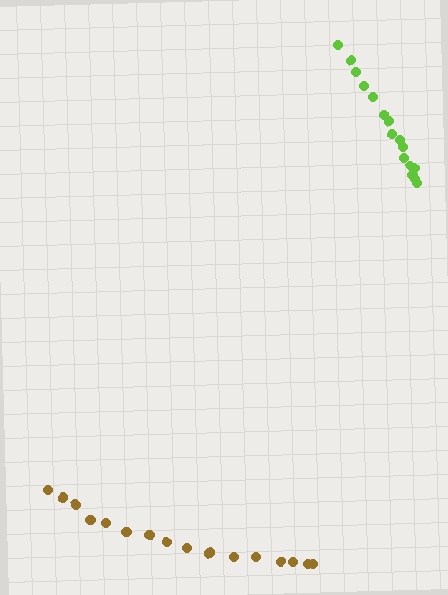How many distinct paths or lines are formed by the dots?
There are 2 distinct paths.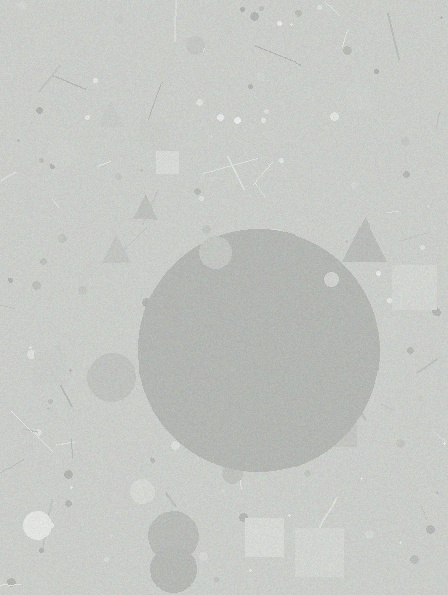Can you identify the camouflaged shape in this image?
The camouflaged shape is a circle.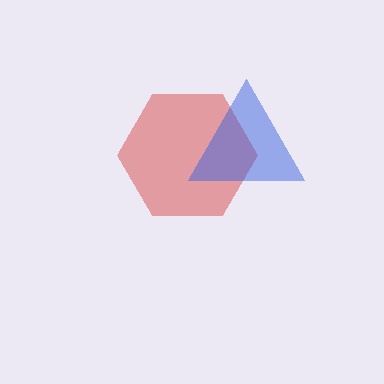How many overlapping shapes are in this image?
There are 2 overlapping shapes in the image.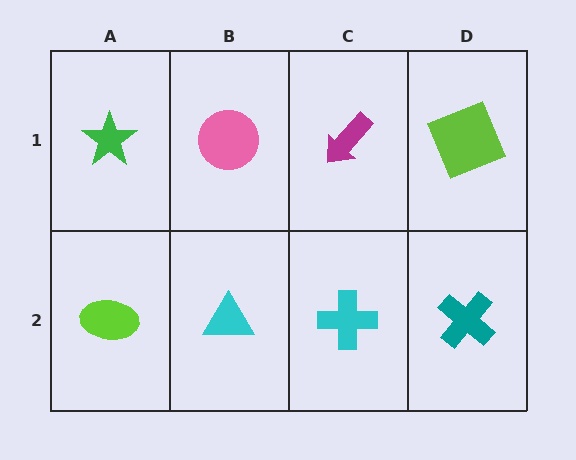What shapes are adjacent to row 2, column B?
A pink circle (row 1, column B), a lime ellipse (row 2, column A), a cyan cross (row 2, column C).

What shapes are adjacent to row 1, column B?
A cyan triangle (row 2, column B), a green star (row 1, column A), a magenta arrow (row 1, column C).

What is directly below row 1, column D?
A teal cross.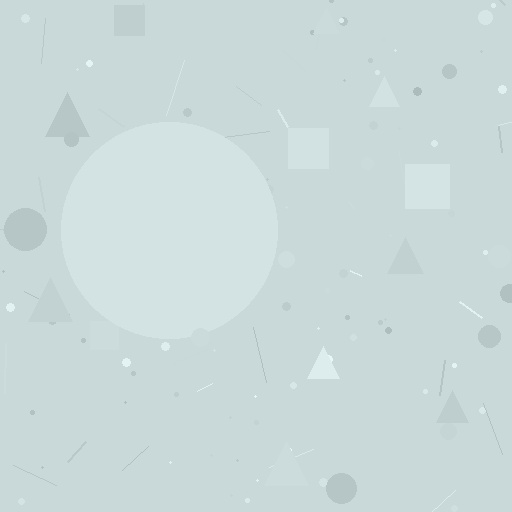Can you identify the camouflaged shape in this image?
The camouflaged shape is a circle.